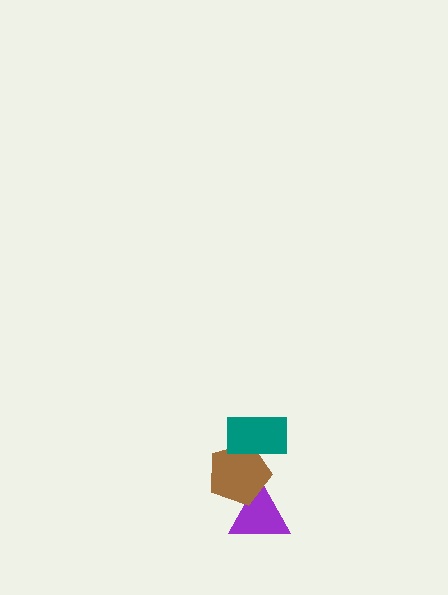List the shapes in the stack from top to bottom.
From top to bottom: the teal rectangle, the brown pentagon, the purple triangle.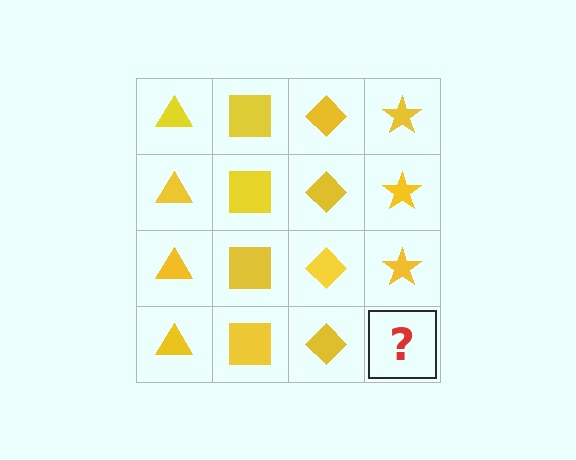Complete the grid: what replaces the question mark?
The question mark should be replaced with a yellow star.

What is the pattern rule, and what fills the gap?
The rule is that each column has a consistent shape. The gap should be filled with a yellow star.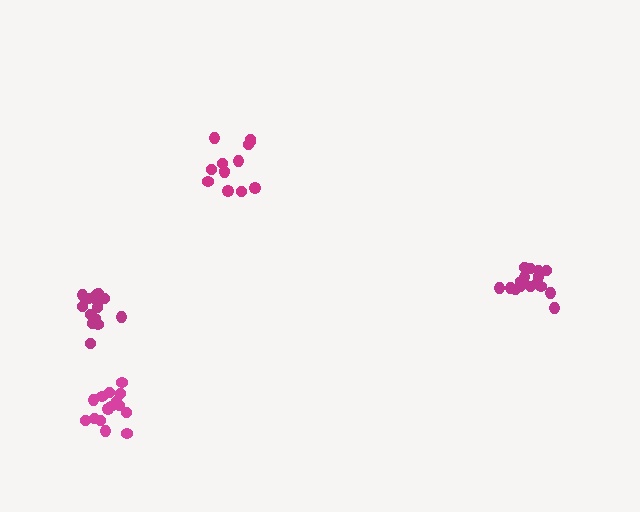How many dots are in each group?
Group 1: 16 dots, Group 2: 15 dots, Group 3: 14 dots, Group 4: 13 dots (58 total).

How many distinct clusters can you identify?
There are 4 distinct clusters.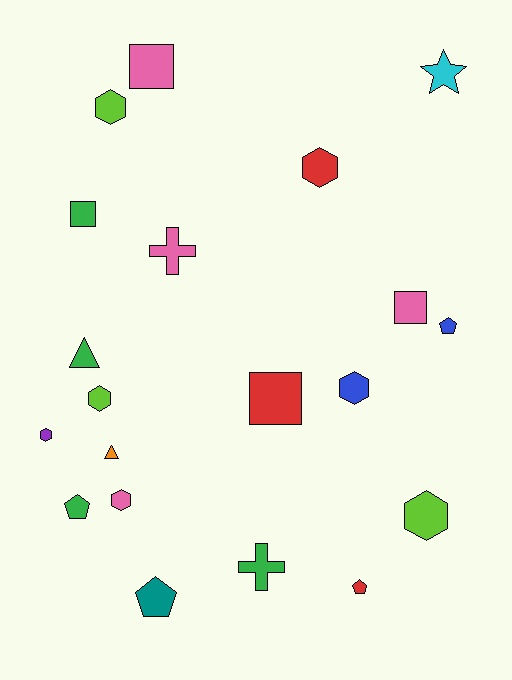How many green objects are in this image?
There are 4 green objects.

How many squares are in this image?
There are 4 squares.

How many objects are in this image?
There are 20 objects.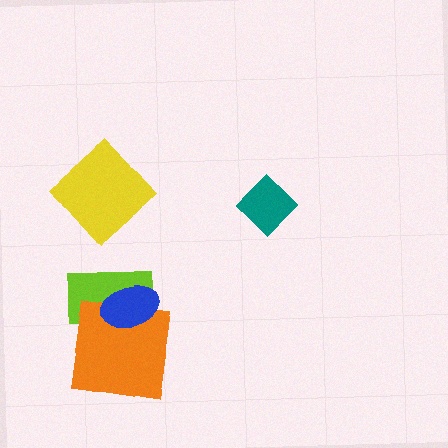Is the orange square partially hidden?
Yes, it is partially covered by another shape.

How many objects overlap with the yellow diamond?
0 objects overlap with the yellow diamond.